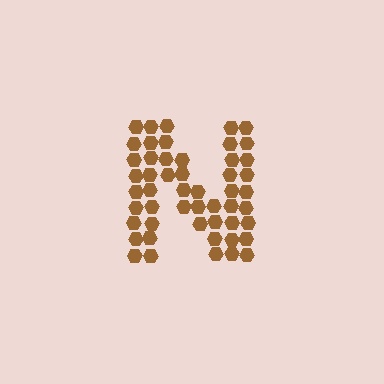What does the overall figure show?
The overall figure shows the letter N.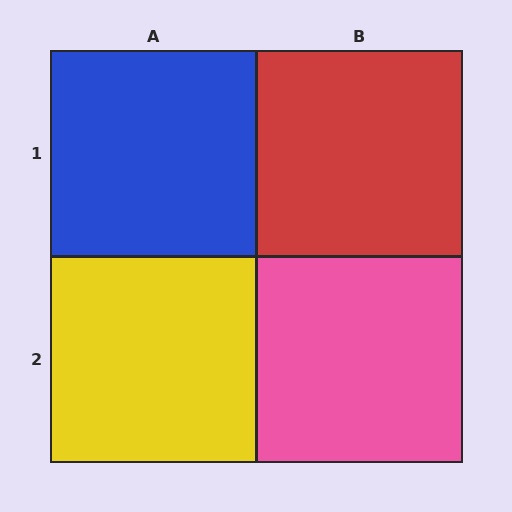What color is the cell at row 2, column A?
Yellow.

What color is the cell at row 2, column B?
Pink.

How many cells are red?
1 cell is red.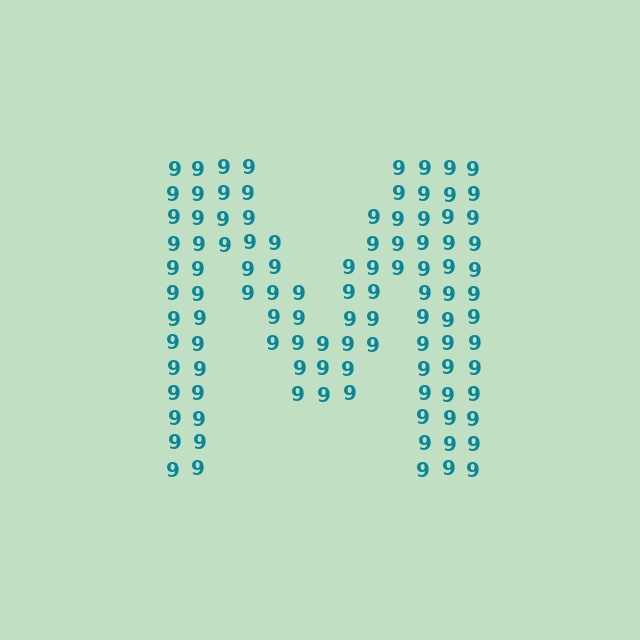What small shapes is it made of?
It is made of small digit 9's.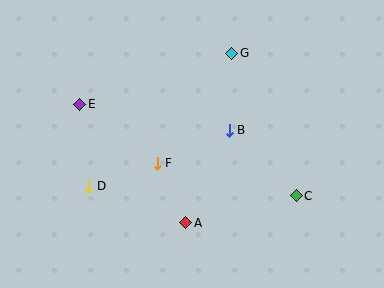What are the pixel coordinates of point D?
Point D is at (89, 186).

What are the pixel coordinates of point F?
Point F is at (157, 163).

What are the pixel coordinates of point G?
Point G is at (232, 53).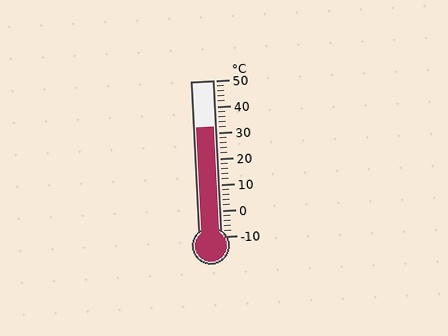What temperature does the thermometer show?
The thermometer shows approximately 32°C.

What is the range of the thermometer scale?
The thermometer scale ranges from -10°C to 50°C.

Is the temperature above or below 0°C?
The temperature is above 0°C.